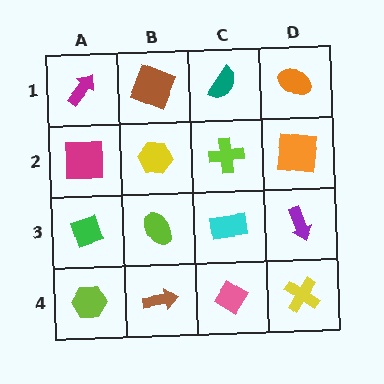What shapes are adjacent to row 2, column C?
A teal semicircle (row 1, column C), a cyan rectangle (row 3, column C), a yellow hexagon (row 2, column B), an orange square (row 2, column D).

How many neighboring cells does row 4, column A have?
2.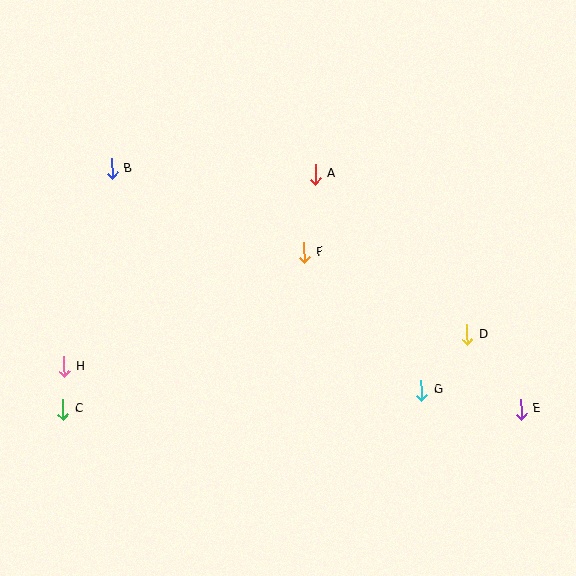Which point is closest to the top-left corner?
Point B is closest to the top-left corner.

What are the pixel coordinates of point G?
Point G is at (421, 390).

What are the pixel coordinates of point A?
Point A is at (315, 174).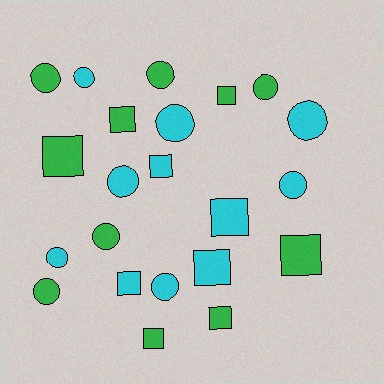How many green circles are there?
There are 5 green circles.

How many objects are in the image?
There are 22 objects.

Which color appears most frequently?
Green, with 11 objects.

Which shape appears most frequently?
Circle, with 12 objects.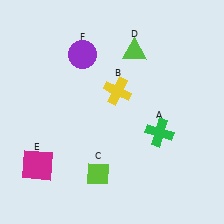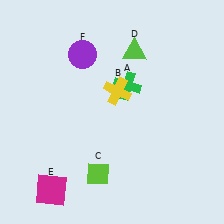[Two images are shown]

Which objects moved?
The objects that moved are: the green cross (A), the magenta square (E).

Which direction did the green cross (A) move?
The green cross (A) moved up.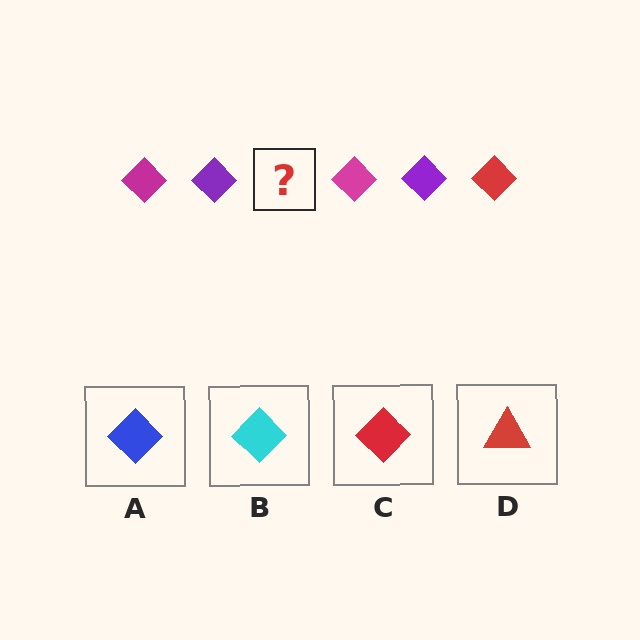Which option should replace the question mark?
Option C.